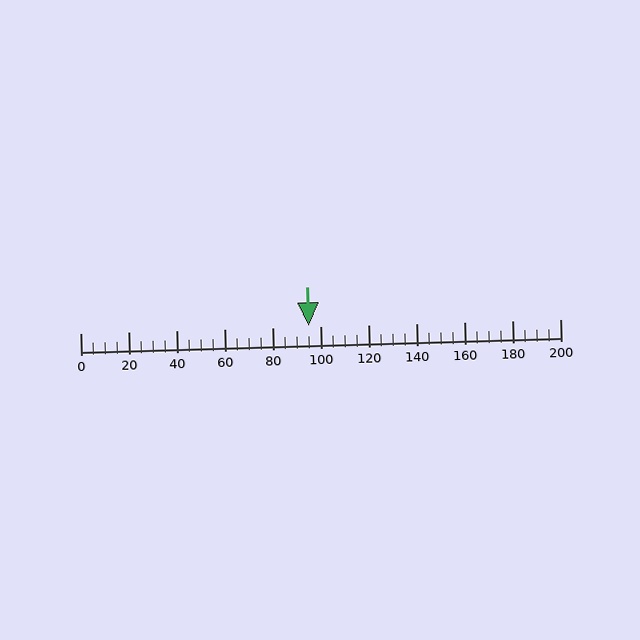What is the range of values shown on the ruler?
The ruler shows values from 0 to 200.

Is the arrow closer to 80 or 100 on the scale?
The arrow is closer to 100.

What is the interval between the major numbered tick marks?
The major tick marks are spaced 20 units apart.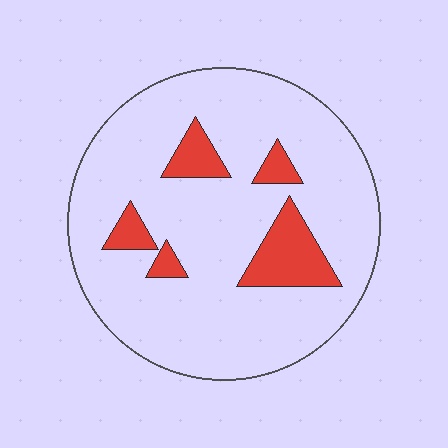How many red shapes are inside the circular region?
5.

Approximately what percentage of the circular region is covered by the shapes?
Approximately 15%.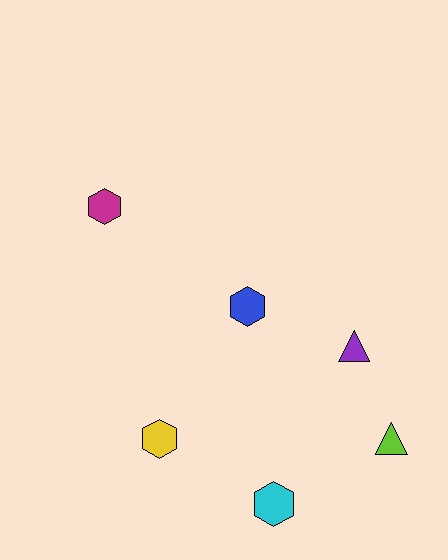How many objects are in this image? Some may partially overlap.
There are 6 objects.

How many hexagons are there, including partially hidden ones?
There are 4 hexagons.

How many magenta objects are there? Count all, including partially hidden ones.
There is 1 magenta object.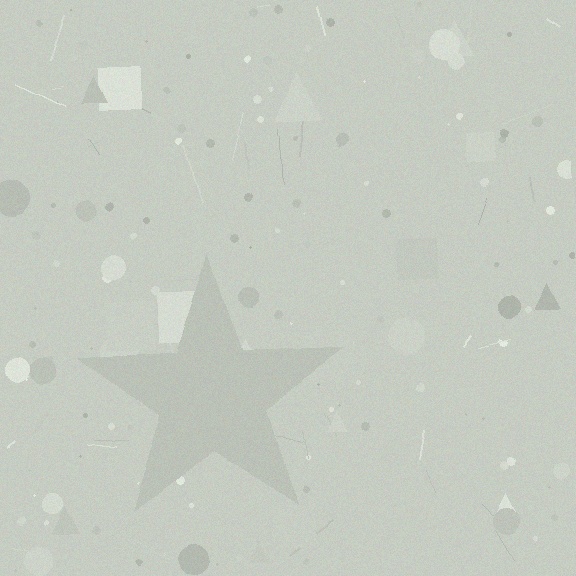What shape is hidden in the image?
A star is hidden in the image.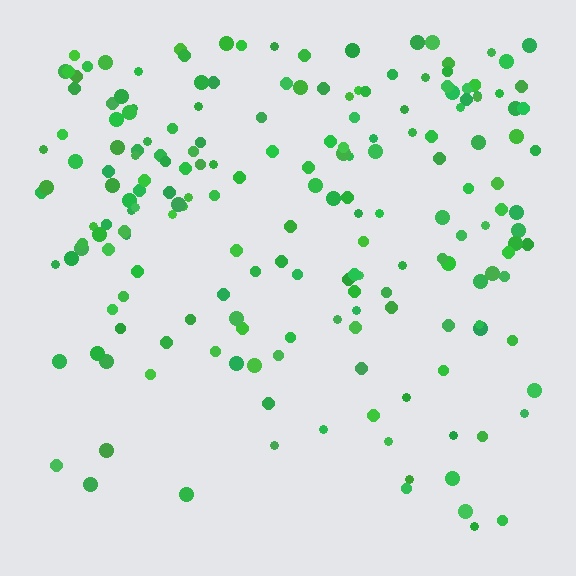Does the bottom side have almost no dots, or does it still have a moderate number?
Still a moderate number, just noticeably fewer than the top.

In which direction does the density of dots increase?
From bottom to top, with the top side densest.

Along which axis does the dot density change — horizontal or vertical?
Vertical.